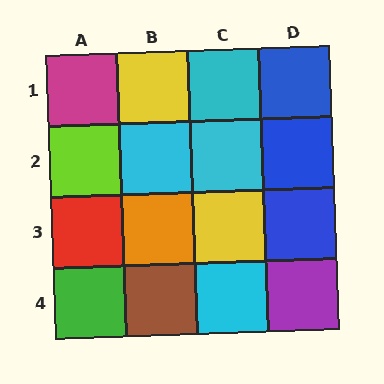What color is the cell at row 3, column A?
Red.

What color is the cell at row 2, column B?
Cyan.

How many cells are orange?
1 cell is orange.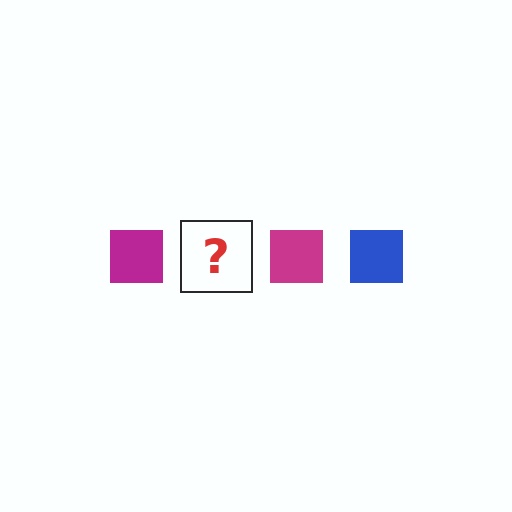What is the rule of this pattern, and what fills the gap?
The rule is that the pattern cycles through magenta, blue squares. The gap should be filled with a blue square.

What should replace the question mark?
The question mark should be replaced with a blue square.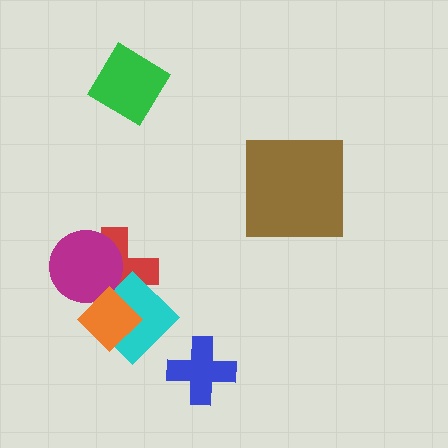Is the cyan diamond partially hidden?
Yes, it is partially covered by another shape.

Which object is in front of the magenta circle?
The orange diamond is in front of the magenta circle.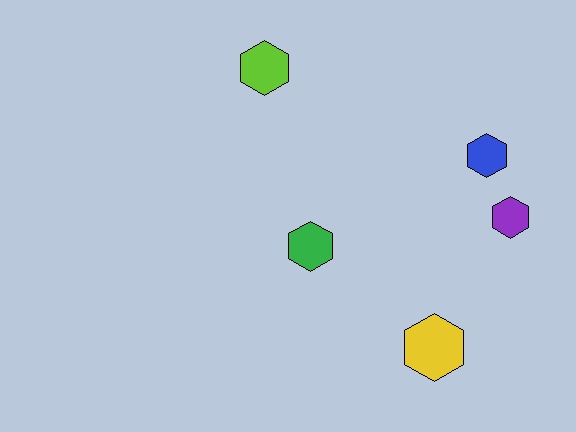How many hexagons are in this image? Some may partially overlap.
There are 5 hexagons.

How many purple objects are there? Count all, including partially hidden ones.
There is 1 purple object.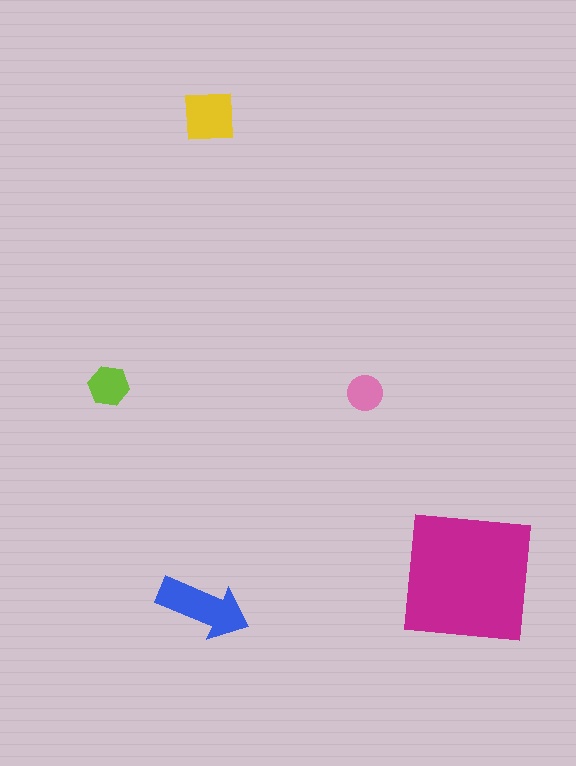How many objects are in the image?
There are 5 objects in the image.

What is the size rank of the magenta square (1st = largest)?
1st.